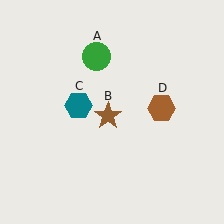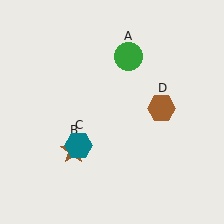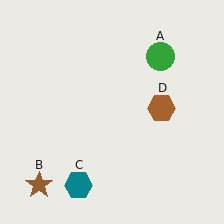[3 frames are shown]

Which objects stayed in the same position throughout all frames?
Brown hexagon (object D) remained stationary.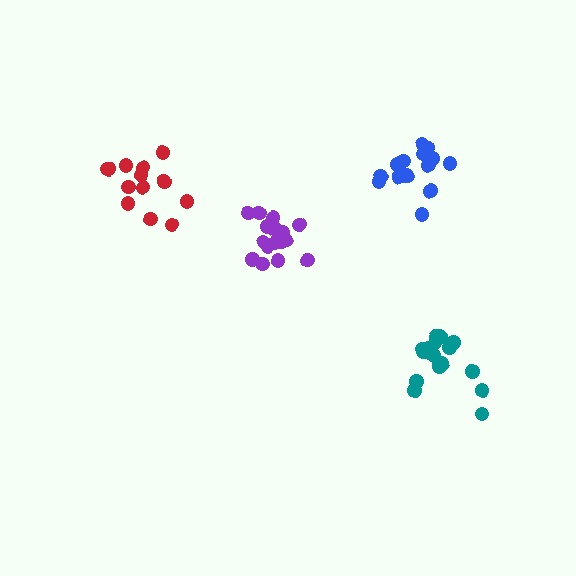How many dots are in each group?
Group 1: 16 dots, Group 2: 17 dots, Group 3: 13 dots, Group 4: 17 dots (63 total).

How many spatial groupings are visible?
There are 4 spatial groupings.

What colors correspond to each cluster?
The clusters are colored: blue, purple, red, teal.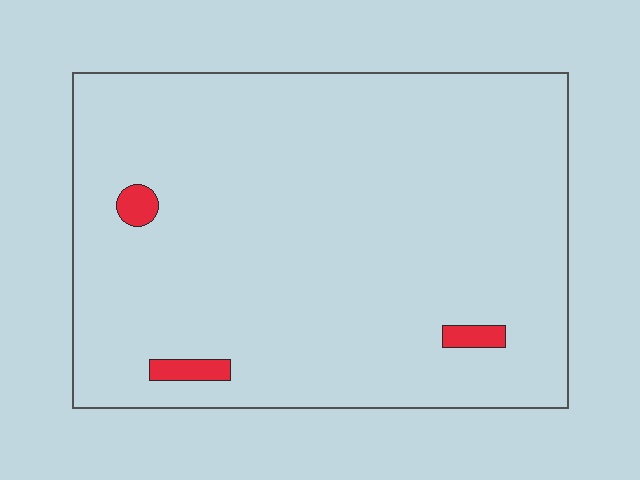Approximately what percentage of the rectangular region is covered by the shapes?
Approximately 5%.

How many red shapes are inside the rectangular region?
3.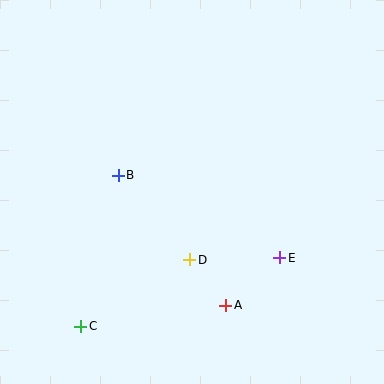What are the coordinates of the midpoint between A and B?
The midpoint between A and B is at (172, 240).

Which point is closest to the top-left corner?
Point B is closest to the top-left corner.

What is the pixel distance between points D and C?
The distance between D and C is 128 pixels.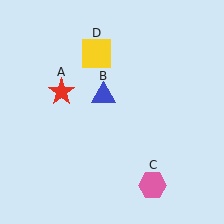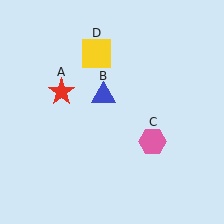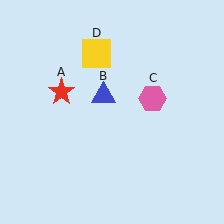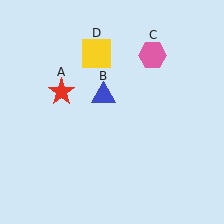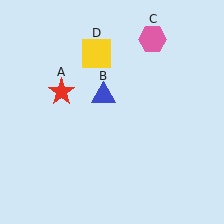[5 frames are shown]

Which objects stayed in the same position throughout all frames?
Red star (object A) and blue triangle (object B) and yellow square (object D) remained stationary.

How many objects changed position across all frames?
1 object changed position: pink hexagon (object C).